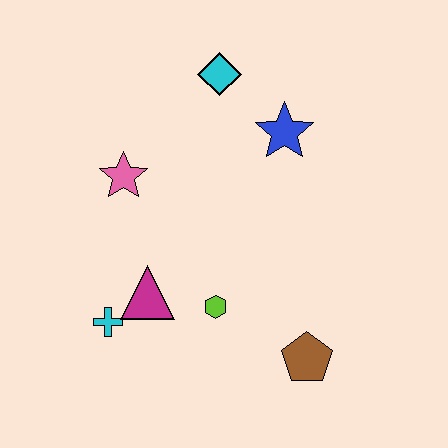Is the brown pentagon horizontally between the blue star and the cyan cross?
No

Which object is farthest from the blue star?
The cyan cross is farthest from the blue star.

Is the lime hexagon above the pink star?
No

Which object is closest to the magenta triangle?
The cyan cross is closest to the magenta triangle.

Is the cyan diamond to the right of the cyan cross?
Yes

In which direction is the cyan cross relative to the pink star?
The cyan cross is below the pink star.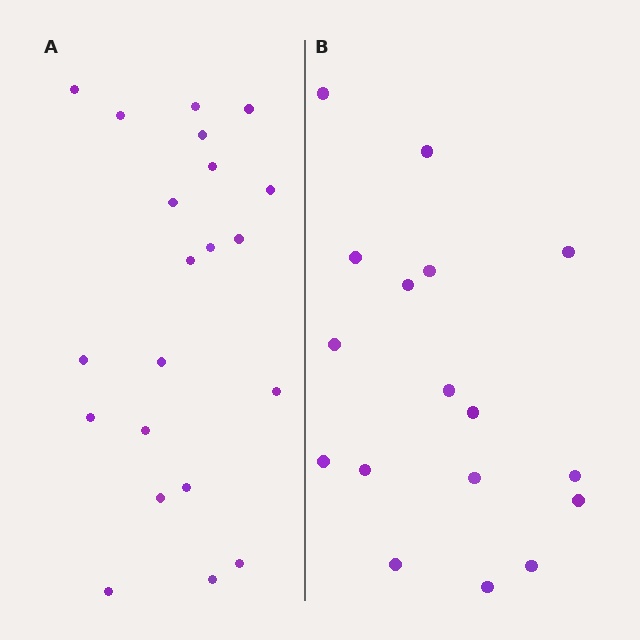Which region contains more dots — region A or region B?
Region A (the left region) has more dots.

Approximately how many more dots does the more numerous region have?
Region A has about 4 more dots than region B.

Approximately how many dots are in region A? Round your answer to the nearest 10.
About 20 dots. (The exact count is 21, which rounds to 20.)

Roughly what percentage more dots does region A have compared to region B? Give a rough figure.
About 25% more.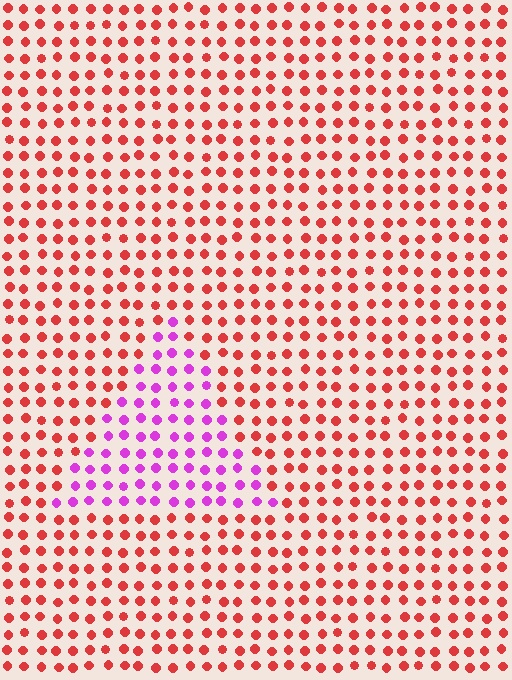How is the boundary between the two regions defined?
The boundary is defined purely by a slight shift in hue (about 60 degrees). Spacing, size, and orientation are identical on both sides.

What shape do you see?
I see a triangle.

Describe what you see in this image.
The image is filled with small red elements in a uniform arrangement. A triangle-shaped region is visible where the elements are tinted to a slightly different hue, forming a subtle color boundary.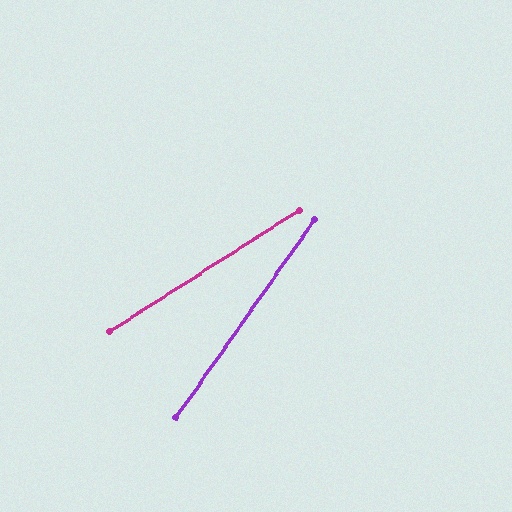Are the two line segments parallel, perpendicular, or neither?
Neither parallel nor perpendicular — they differ by about 23°.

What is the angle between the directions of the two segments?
Approximately 23 degrees.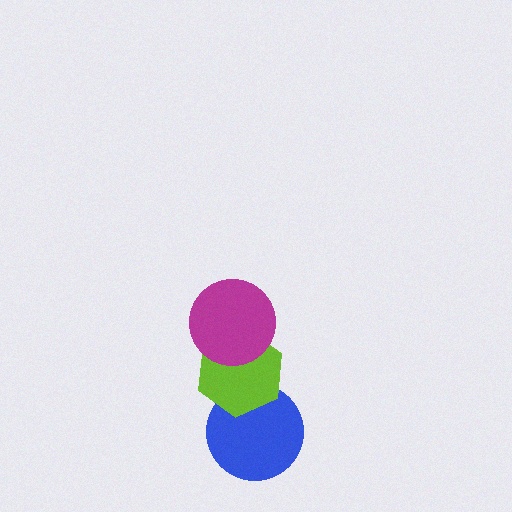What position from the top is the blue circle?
The blue circle is 3rd from the top.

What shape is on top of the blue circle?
The lime hexagon is on top of the blue circle.